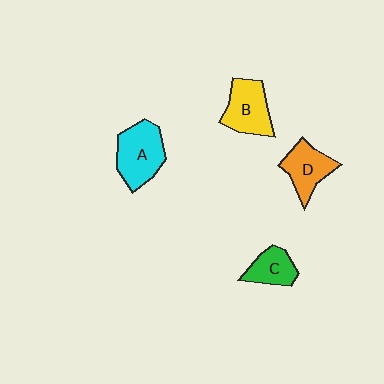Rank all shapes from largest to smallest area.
From largest to smallest: A (cyan), B (yellow), D (orange), C (green).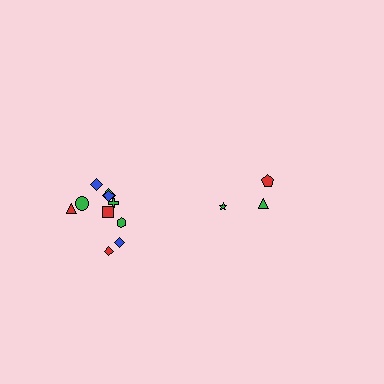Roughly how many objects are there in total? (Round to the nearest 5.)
Roughly 15 objects in total.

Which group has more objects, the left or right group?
The left group.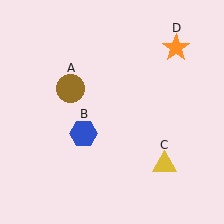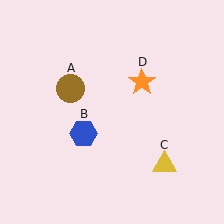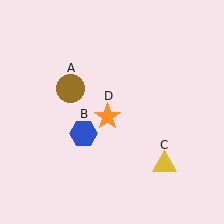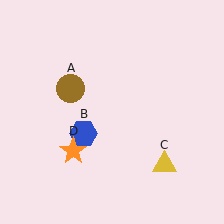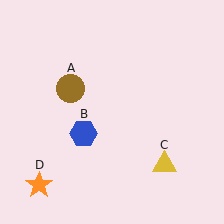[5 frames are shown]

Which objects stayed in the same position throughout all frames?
Brown circle (object A) and blue hexagon (object B) and yellow triangle (object C) remained stationary.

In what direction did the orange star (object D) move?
The orange star (object D) moved down and to the left.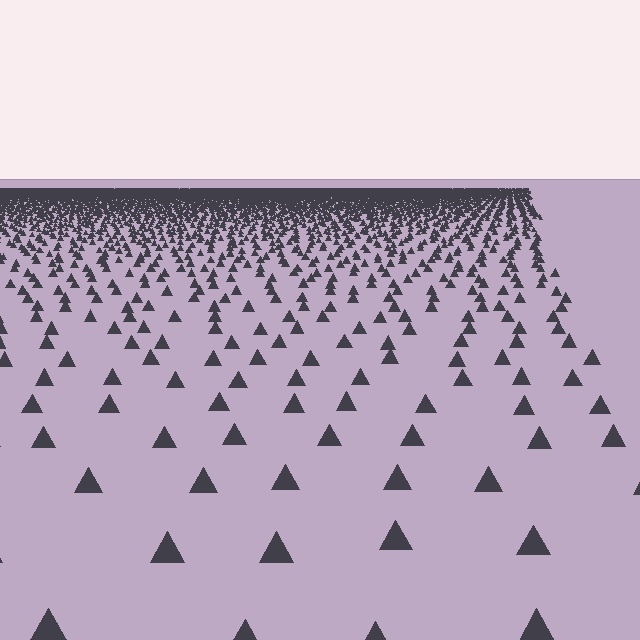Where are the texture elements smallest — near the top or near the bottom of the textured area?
Near the top.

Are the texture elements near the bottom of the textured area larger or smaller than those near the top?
Larger. Near the bottom, elements are closer to the viewer and appear at a bigger on-screen size.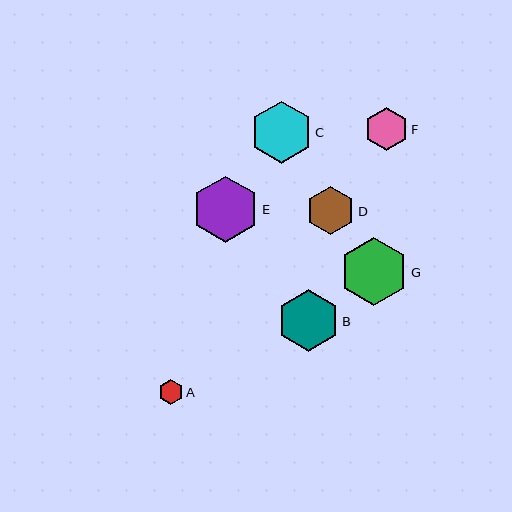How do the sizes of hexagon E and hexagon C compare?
Hexagon E and hexagon C are approximately the same size.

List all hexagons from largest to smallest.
From largest to smallest: G, E, C, B, D, F, A.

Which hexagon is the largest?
Hexagon G is the largest with a size of approximately 68 pixels.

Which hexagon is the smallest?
Hexagon A is the smallest with a size of approximately 25 pixels.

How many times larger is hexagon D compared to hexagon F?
Hexagon D is approximately 1.1 times the size of hexagon F.